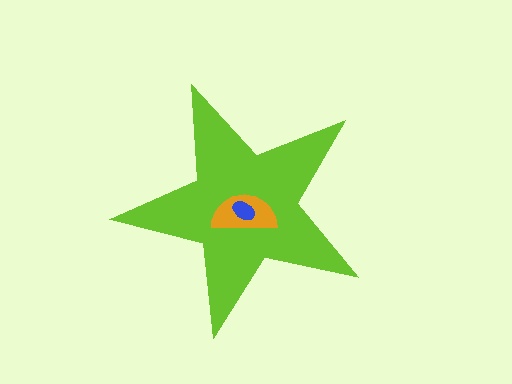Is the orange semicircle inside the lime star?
Yes.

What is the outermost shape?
The lime star.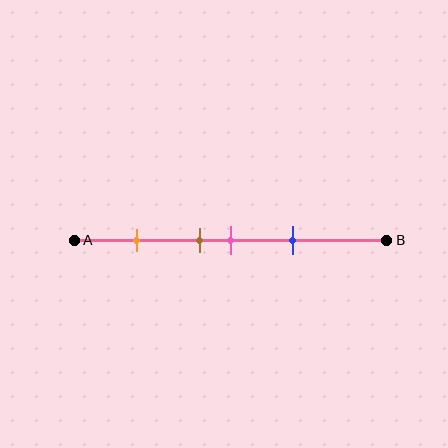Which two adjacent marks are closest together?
The brown and pink marks are the closest adjacent pair.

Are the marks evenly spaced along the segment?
No, the marks are not evenly spaced.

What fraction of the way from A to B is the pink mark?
The pink mark is approximately 50% (0.5) of the way from A to B.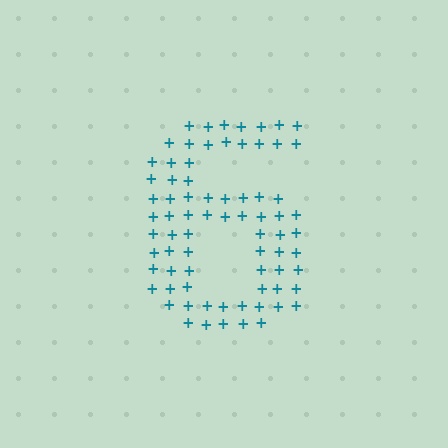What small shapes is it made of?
It is made of small plus signs.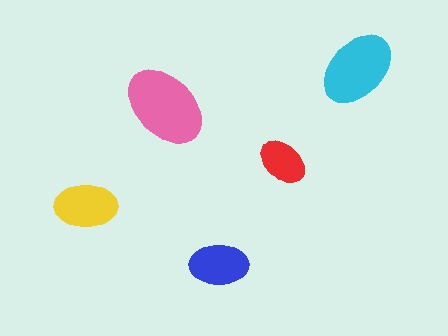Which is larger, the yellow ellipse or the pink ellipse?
The pink one.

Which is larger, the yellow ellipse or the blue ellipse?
The yellow one.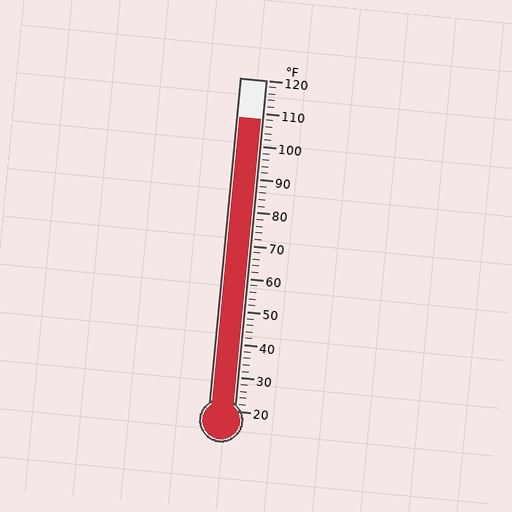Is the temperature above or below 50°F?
The temperature is above 50°F.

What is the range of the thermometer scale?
The thermometer scale ranges from 20°F to 120°F.